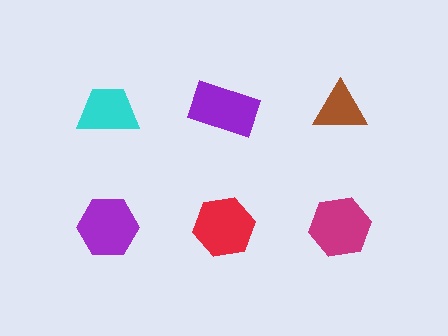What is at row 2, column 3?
A magenta hexagon.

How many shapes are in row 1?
3 shapes.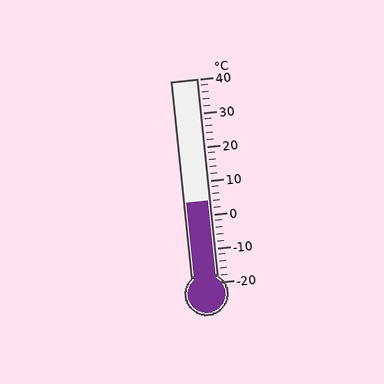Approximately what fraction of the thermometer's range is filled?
The thermometer is filled to approximately 40% of its range.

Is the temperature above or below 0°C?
The temperature is above 0°C.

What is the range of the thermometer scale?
The thermometer scale ranges from -20°C to 40°C.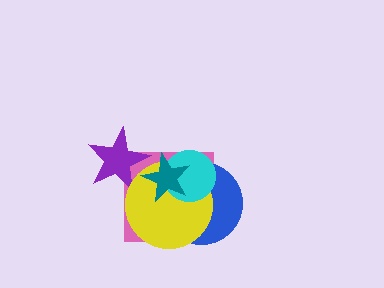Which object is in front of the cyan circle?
The teal star is in front of the cyan circle.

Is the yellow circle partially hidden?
Yes, it is partially covered by another shape.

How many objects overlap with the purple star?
3 objects overlap with the purple star.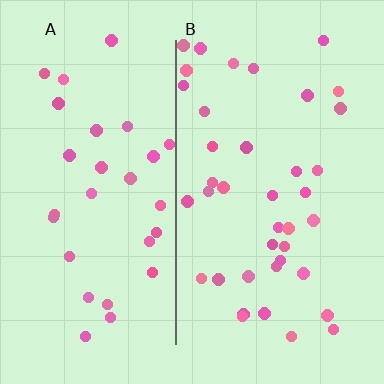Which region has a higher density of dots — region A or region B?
B (the right).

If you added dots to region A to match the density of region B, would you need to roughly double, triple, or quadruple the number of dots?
Approximately double.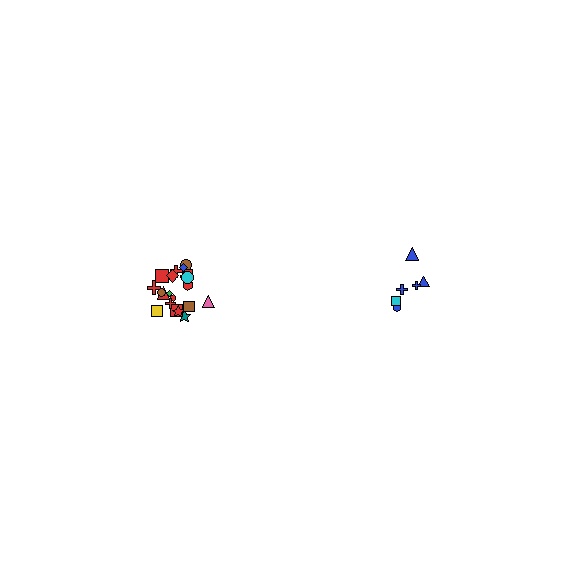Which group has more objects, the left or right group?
The left group.